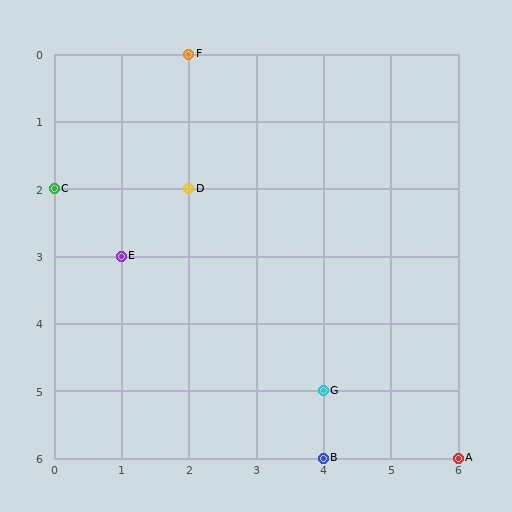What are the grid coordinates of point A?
Point A is at grid coordinates (6, 6).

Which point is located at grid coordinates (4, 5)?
Point G is at (4, 5).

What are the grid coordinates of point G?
Point G is at grid coordinates (4, 5).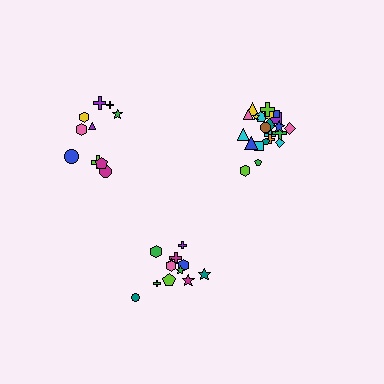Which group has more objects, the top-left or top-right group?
The top-right group.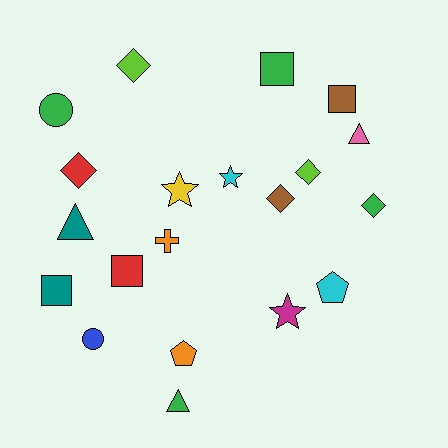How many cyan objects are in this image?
There are 2 cyan objects.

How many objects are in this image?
There are 20 objects.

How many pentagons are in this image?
There are 2 pentagons.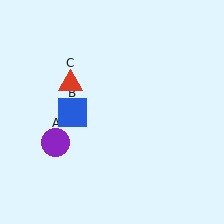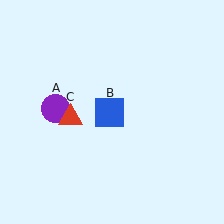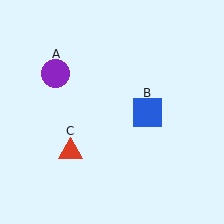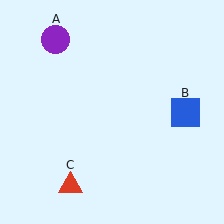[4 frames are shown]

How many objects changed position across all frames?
3 objects changed position: purple circle (object A), blue square (object B), red triangle (object C).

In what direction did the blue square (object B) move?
The blue square (object B) moved right.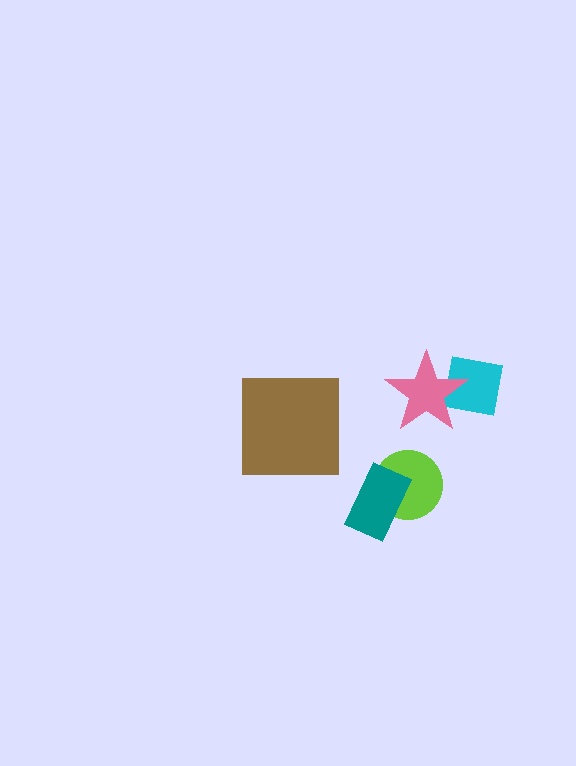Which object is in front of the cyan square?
The pink star is in front of the cyan square.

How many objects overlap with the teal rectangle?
1 object overlaps with the teal rectangle.